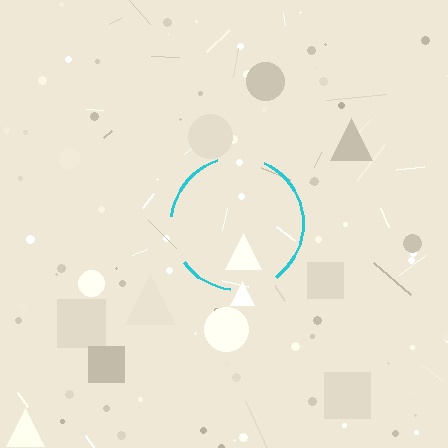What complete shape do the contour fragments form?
The contour fragments form a circle.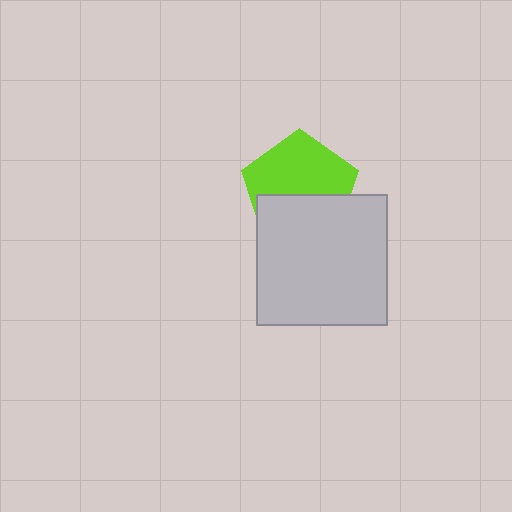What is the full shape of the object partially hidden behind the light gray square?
The partially hidden object is a lime pentagon.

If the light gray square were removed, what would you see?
You would see the complete lime pentagon.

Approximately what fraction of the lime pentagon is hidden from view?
Roughly 44% of the lime pentagon is hidden behind the light gray square.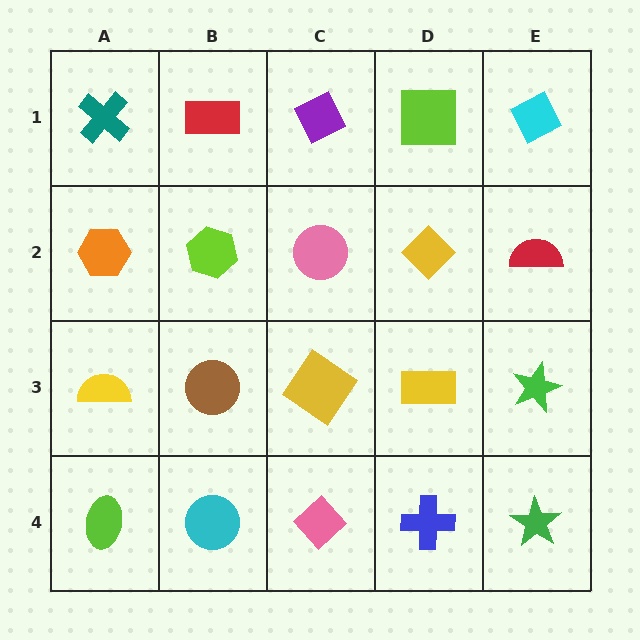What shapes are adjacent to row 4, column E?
A green star (row 3, column E), a blue cross (row 4, column D).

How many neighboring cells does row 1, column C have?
3.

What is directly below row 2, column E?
A green star.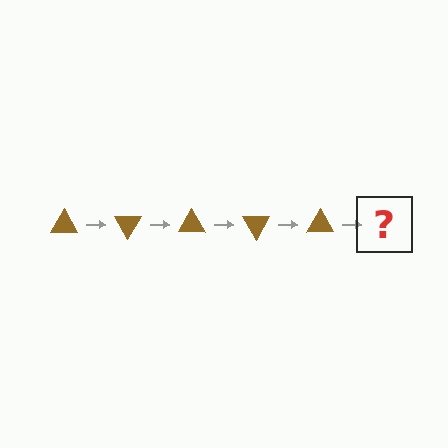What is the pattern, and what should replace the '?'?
The pattern is that the triangle rotates 60 degrees each step. The '?' should be a brown triangle rotated 300 degrees.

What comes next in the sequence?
The next element should be a brown triangle rotated 300 degrees.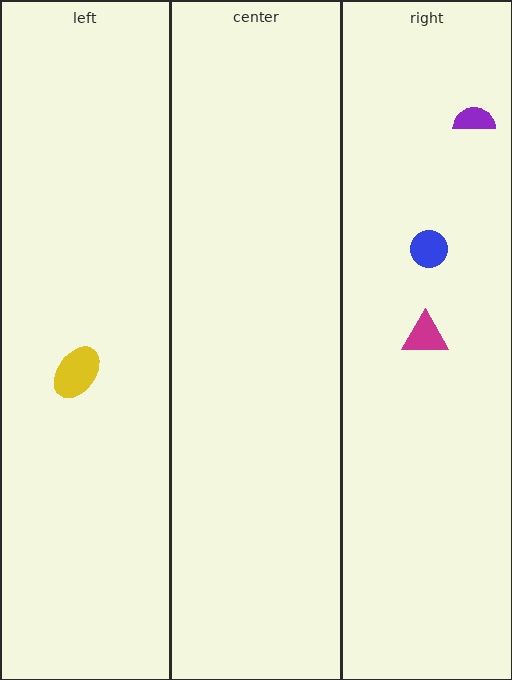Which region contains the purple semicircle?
The right region.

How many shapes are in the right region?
3.